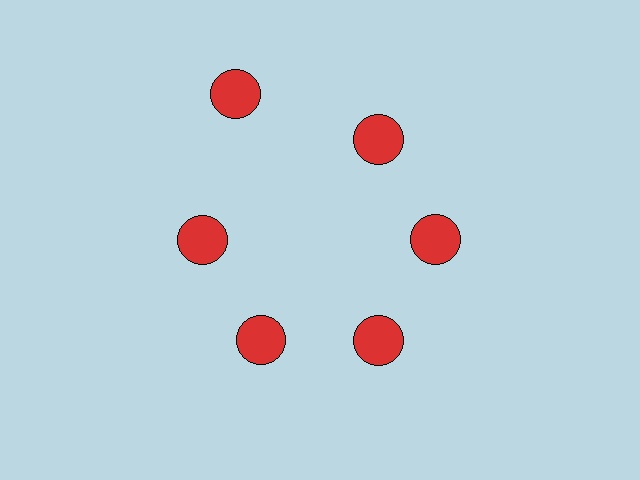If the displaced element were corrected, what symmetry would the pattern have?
It would have 6-fold rotational symmetry — the pattern would map onto itself every 60 degrees.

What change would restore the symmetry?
The symmetry would be restored by moving it inward, back onto the ring so that all 6 circles sit at equal angles and equal distance from the center.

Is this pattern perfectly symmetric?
No. The 6 red circles are arranged in a ring, but one element near the 11 o'clock position is pushed outward from the center, breaking the 6-fold rotational symmetry.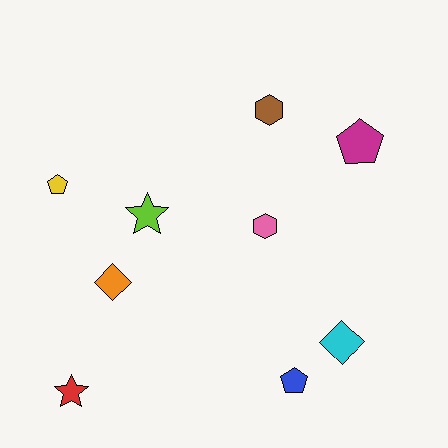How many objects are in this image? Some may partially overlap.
There are 9 objects.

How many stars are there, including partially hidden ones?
There are 2 stars.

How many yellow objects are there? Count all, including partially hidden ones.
There is 1 yellow object.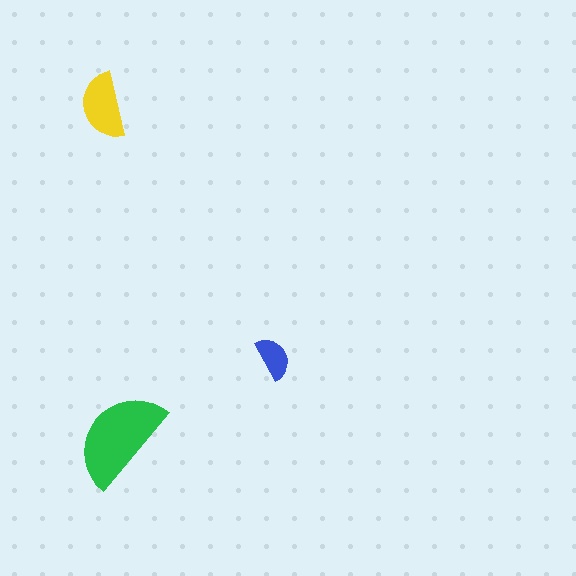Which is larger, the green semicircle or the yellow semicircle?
The green one.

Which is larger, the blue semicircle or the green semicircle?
The green one.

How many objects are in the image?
There are 3 objects in the image.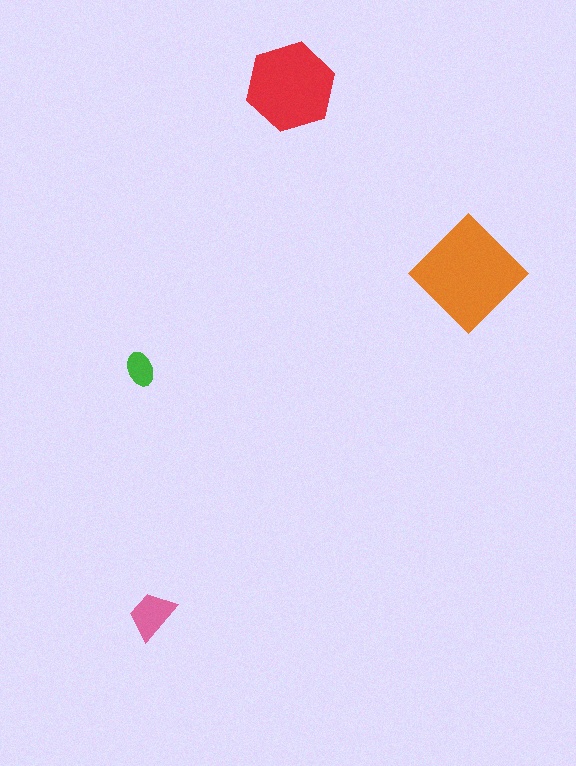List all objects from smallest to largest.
The green ellipse, the pink trapezoid, the red hexagon, the orange diamond.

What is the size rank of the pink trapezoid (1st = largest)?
3rd.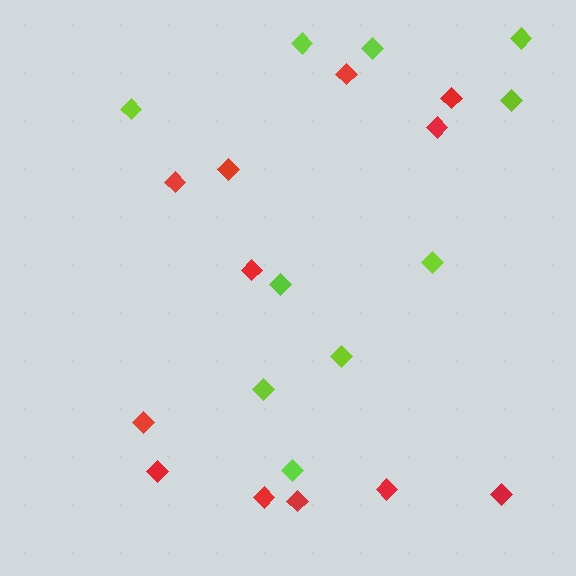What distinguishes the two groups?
There are 2 groups: one group of red diamonds (12) and one group of lime diamonds (10).